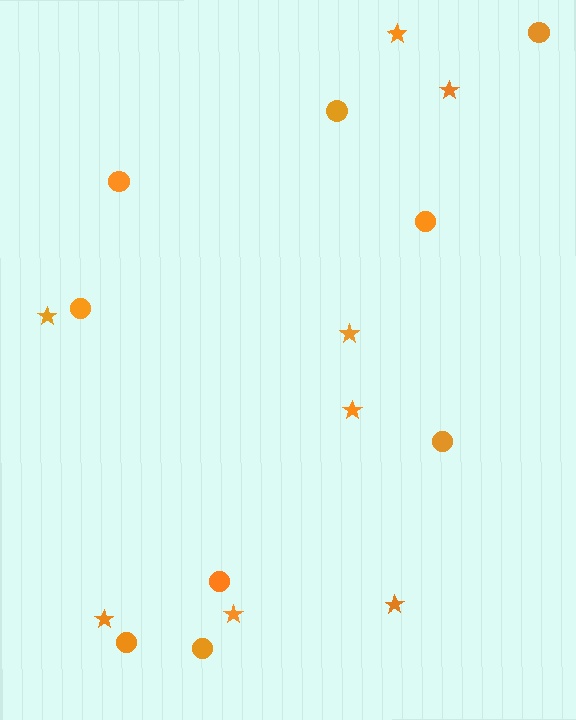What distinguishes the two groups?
There are 2 groups: one group of stars (8) and one group of circles (9).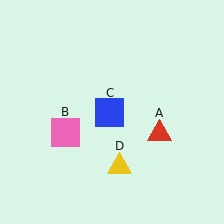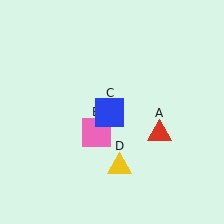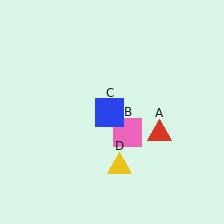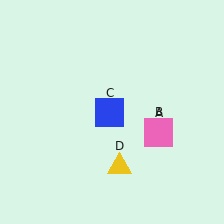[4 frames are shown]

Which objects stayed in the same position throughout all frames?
Red triangle (object A) and blue square (object C) and yellow triangle (object D) remained stationary.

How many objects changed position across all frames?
1 object changed position: pink square (object B).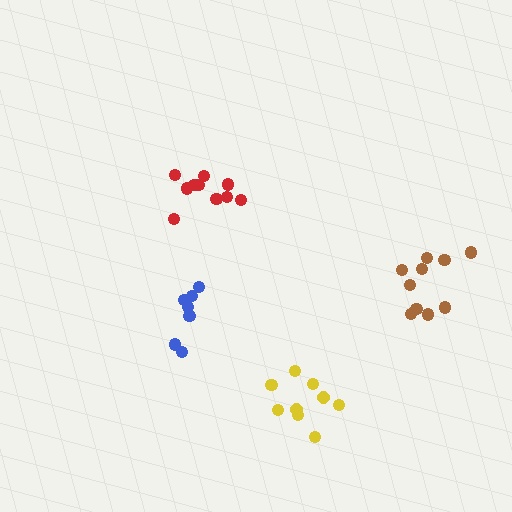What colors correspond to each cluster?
The clusters are colored: blue, yellow, red, brown.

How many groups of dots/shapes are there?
There are 4 groups.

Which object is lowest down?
The yellow cluster is bottommost.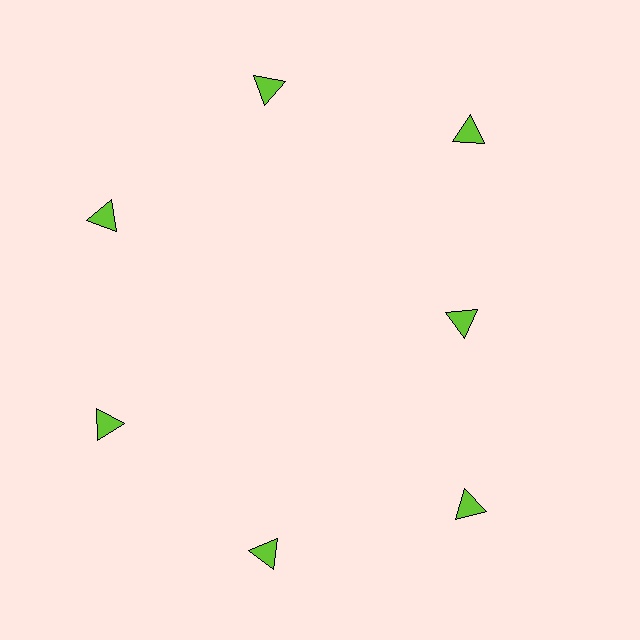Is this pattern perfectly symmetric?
No. The 7 lime triangles are arranged in a ring, but one element near the 3 o'clock position is pulled inward toward the center, breaking the 7-fold rotational symmetry.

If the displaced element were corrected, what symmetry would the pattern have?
It would have 7-fold rotational symmetry — the pattern would map onto itself every 51 degrees.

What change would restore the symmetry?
The symmetry would be restored by moving it outward, back onto the ring so that all 7 triangles sit at equal angles and equal distance from the center.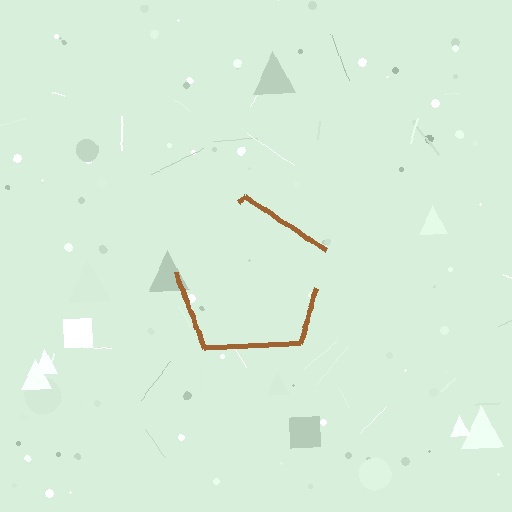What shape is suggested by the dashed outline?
The dashed outline suggests a pentagon.